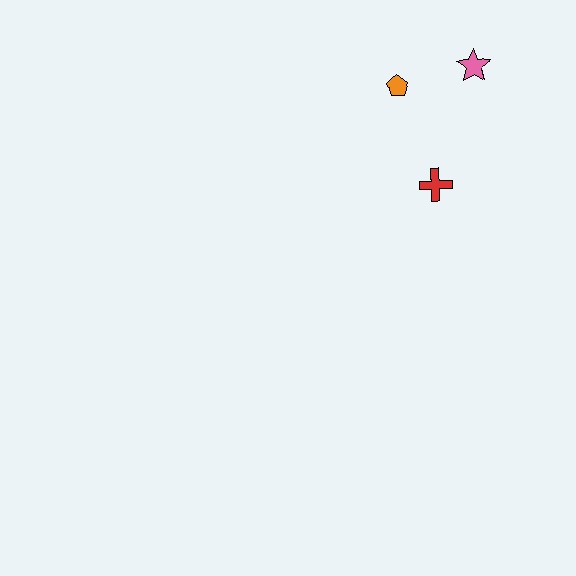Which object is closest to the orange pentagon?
The pink star is closest to the orange pentagon.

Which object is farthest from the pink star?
The red cross is farthest from the pink star.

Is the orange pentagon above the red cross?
Yes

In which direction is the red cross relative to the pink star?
The red cross is below the pink star.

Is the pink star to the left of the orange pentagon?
No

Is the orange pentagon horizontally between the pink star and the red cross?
No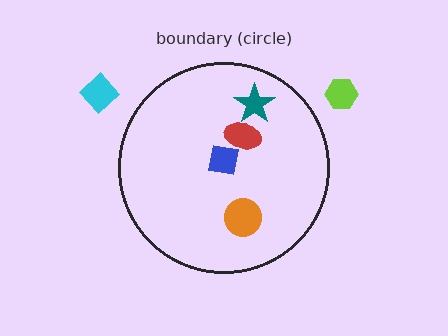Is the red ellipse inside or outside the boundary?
Inside.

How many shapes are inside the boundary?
4 inside, 2 outside.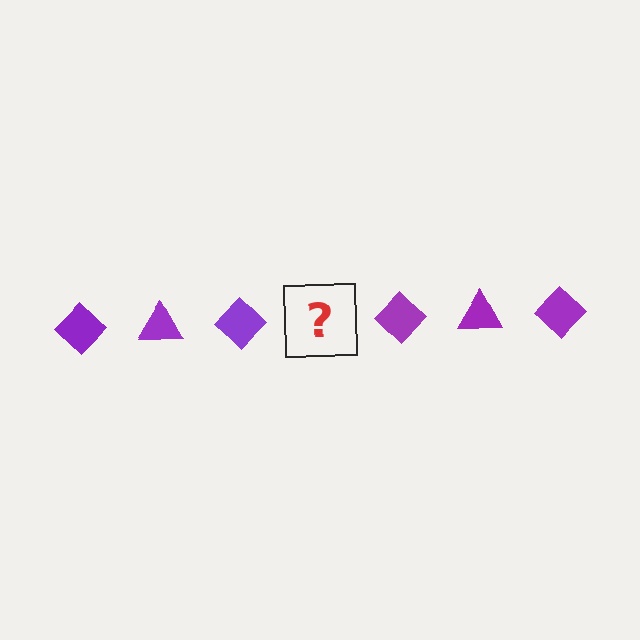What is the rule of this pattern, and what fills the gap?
The rule is that the pattern cycles through diamond, triangle shapes in purple. The gap should be filled with a purple triangle.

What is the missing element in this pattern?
The missing element is a purple triangle.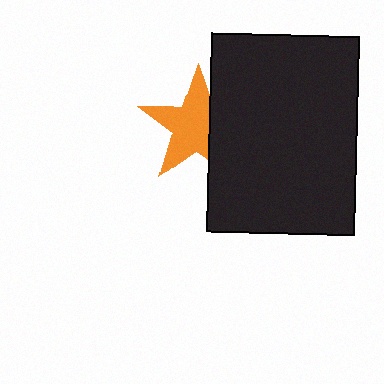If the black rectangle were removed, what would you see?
You would see the complete orange star.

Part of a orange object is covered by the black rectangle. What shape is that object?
It is a star.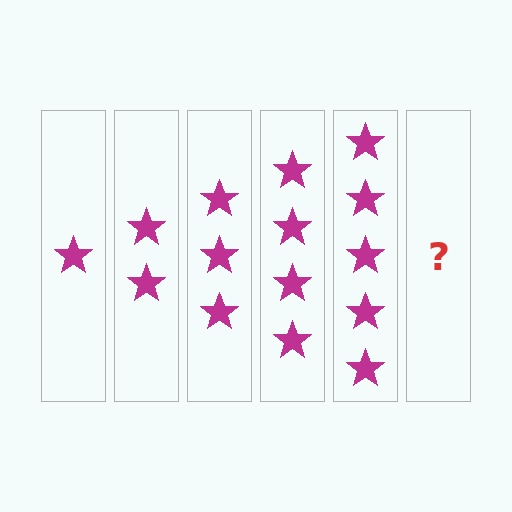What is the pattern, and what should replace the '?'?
The pattern is that each step adds one more star. The '?' should be 6 stars.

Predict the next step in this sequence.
The next step is 6 stars.